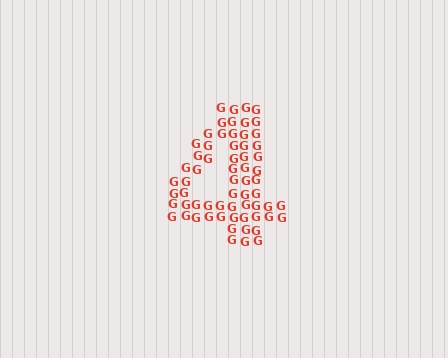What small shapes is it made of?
It is made of small letter G's.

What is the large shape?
The large shape is the digit 4.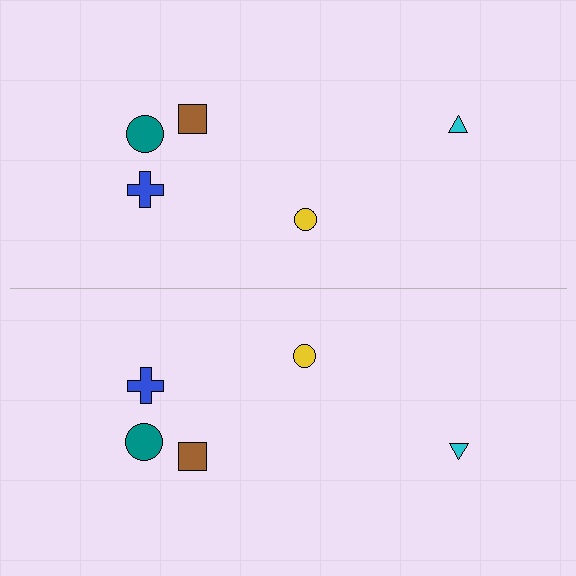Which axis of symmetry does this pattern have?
The pattern has a horizontal axis of symmetry running through the center of the image.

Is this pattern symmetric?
Yes, this pattern has bilateral (reflection) symmetry.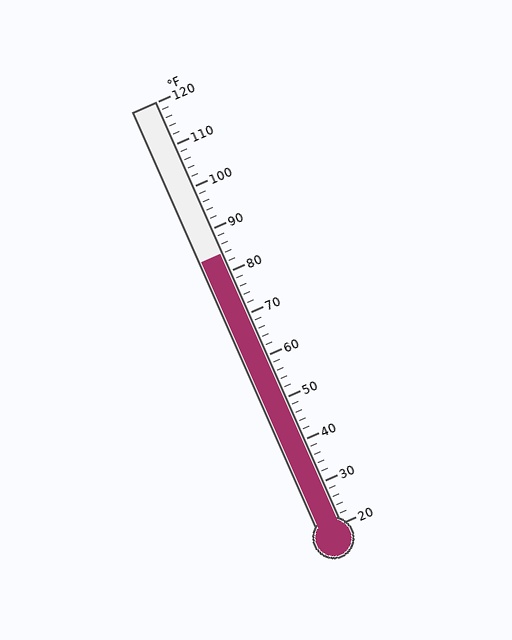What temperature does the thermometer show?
The thermometer shows approximately 84°F.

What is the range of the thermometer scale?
The thermometer scale ranges from 20°F to 120°F.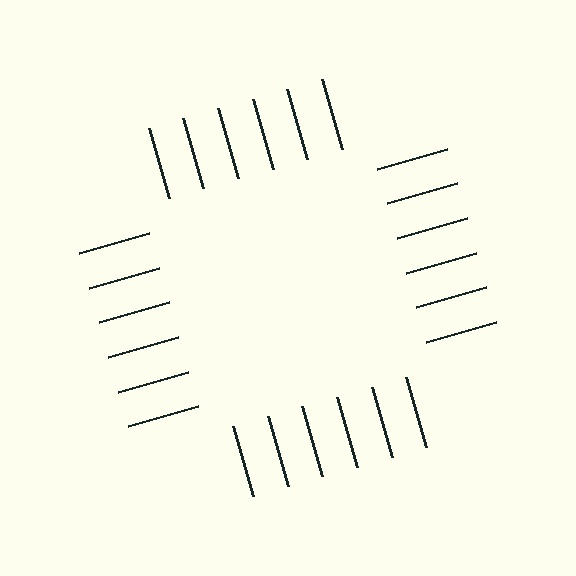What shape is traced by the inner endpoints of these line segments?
An illusory square — the line segments terminate on its edges but no continuous stroke is drawn.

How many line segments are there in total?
24 — 6 along each of the 4 edges.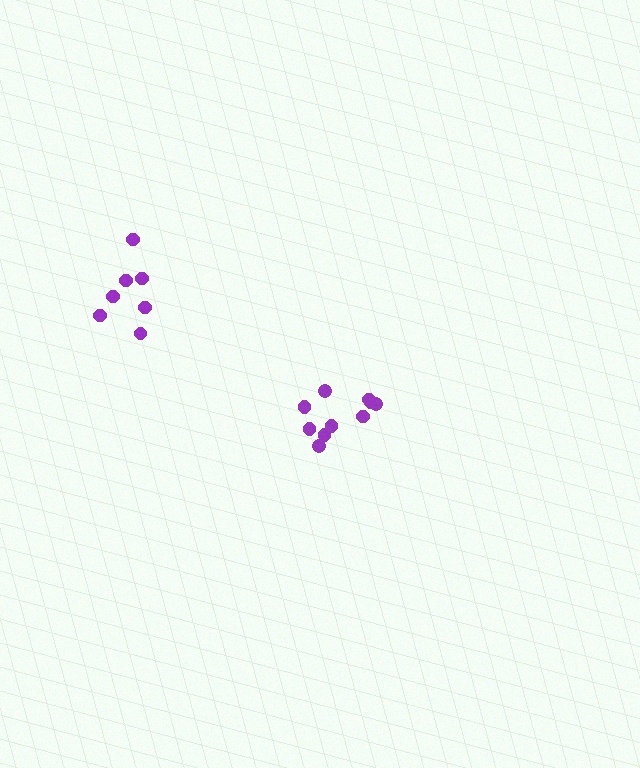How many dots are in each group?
Group 1: 10 dots, Group 2: 7 dots (17 total).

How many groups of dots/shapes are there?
There are 2 groups.